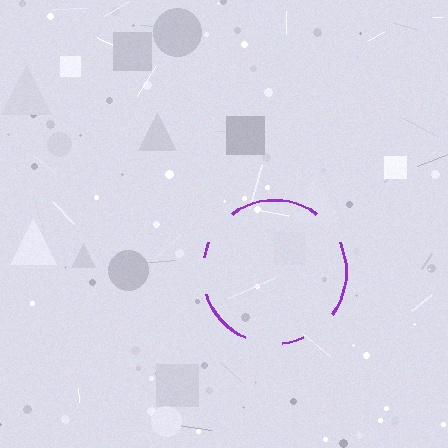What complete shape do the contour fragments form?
The contour fragments form a circle.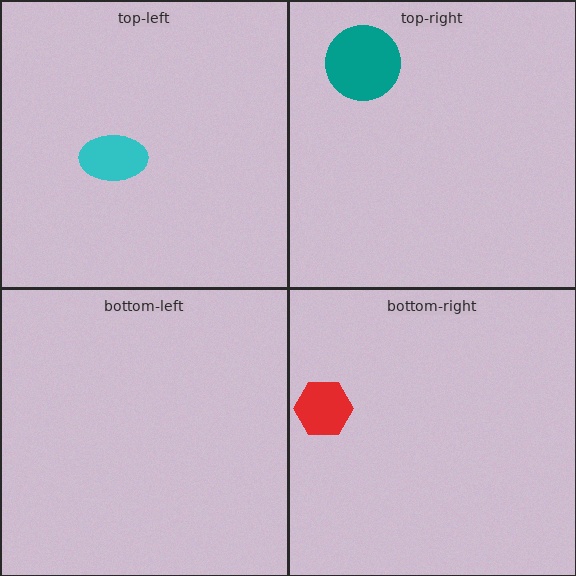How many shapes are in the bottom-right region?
1.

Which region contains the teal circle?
The top-right region.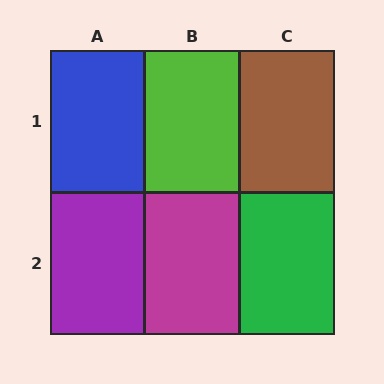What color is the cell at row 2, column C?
Green.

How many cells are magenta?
1 cell is magenta.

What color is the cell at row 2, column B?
Magenta.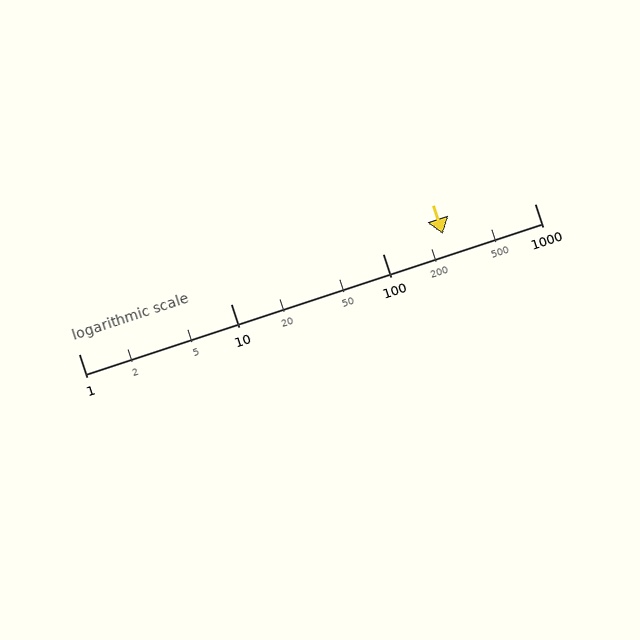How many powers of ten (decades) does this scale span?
The scale spans 3 decades, from 1 to 1000.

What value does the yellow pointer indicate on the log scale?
The pointer indicates approximately 250.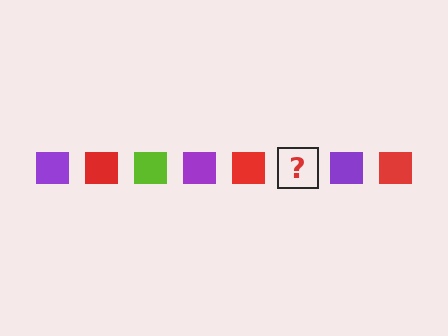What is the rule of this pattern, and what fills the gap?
The rule is that the pattern cycles through purple, red, lime squares. The gap should be filled with a lime square.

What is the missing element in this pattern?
The missing element is a lime square.